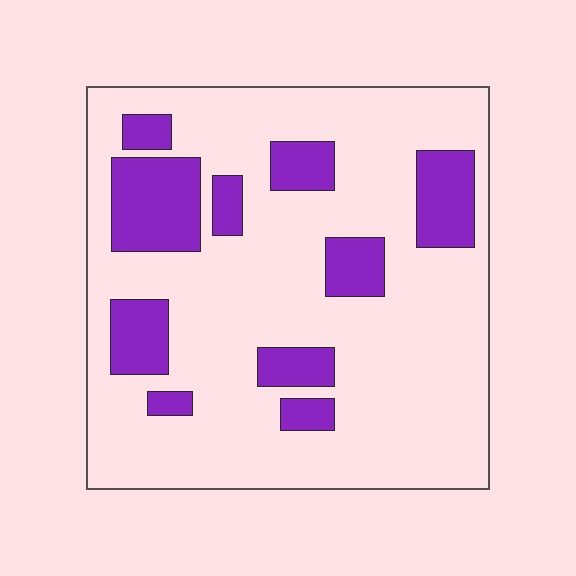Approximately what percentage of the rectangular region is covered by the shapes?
Approximately 20%.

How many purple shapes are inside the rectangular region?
10.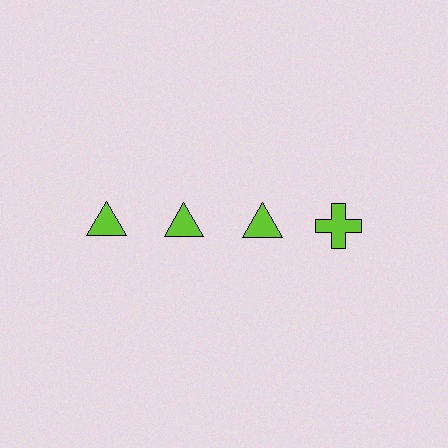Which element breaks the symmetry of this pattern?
The lime cross in the top row, second from right column breaks the symmetry. All other shapes are lime triangles.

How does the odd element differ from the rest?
It has a different shape: cross instead of triangle.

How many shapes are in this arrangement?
There are 4 shapes arranged in a grid pattern.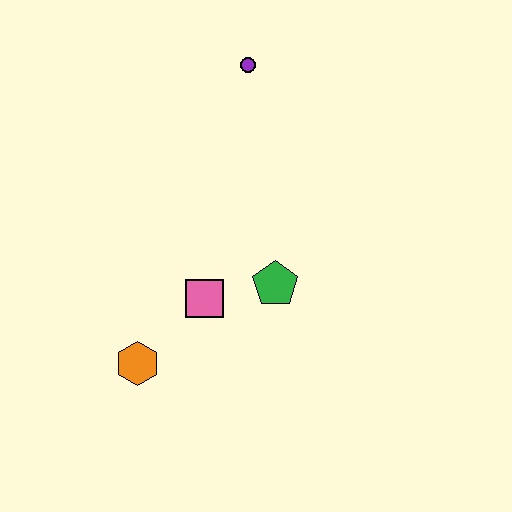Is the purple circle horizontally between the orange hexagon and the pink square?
No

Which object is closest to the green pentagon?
The pink square is closest to the green pentagon.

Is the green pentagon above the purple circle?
No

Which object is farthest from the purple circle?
The orange hexagon is farthest from the purple circle.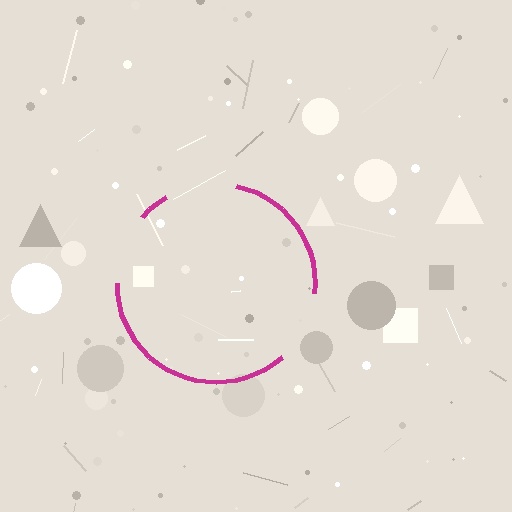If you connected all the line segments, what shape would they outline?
They would outline a circle.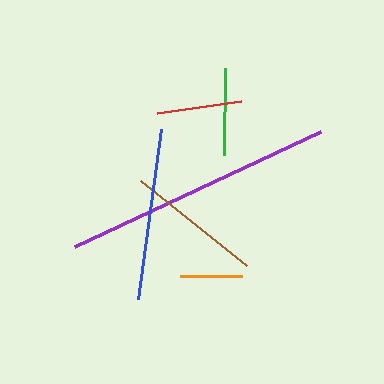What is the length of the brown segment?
The brown segment is approximately 136 pixels long.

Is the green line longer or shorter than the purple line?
The purple line is longer than the green line.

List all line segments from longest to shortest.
From longest to shortest: purple, blue, brown, green, red, orange.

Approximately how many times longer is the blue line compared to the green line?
The blue line is approximately 2.0 times the length of the green line.